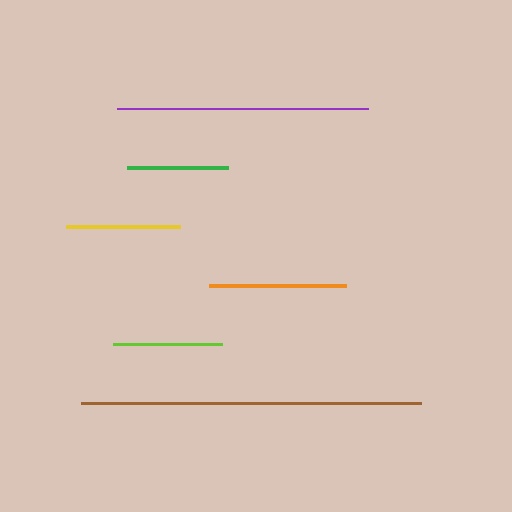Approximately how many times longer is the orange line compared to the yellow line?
The orange line is approximately 1.2 times the length of the yellow line.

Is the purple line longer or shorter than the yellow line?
The purple line is longer than the yellow line.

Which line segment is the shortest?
The green line is the shortest at approximately 101 pixels.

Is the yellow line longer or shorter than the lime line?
The yellow line is longer than the lime line.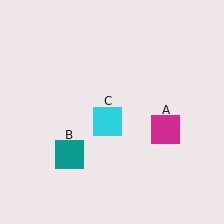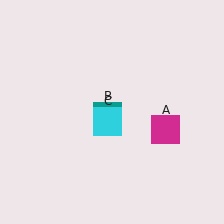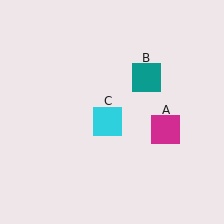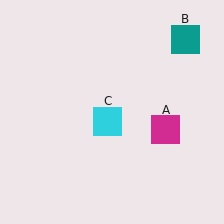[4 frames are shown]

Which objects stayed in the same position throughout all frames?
Magenta square (object A) and cyan square (object C) remained stationary.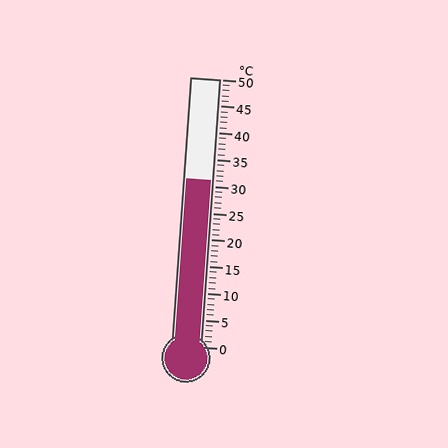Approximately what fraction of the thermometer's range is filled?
The thermometer is filled to approximately 60% of its range.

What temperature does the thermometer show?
The thermometer shows approximately 31°C.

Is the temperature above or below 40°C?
The temperature is below 40°C.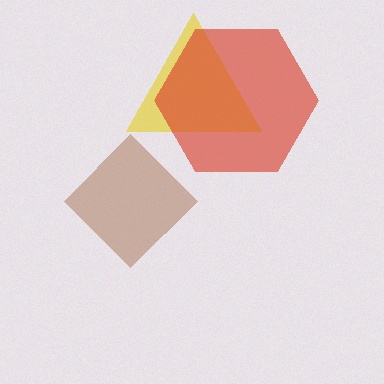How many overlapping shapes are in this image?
There are 3 overlapping shapes in the image.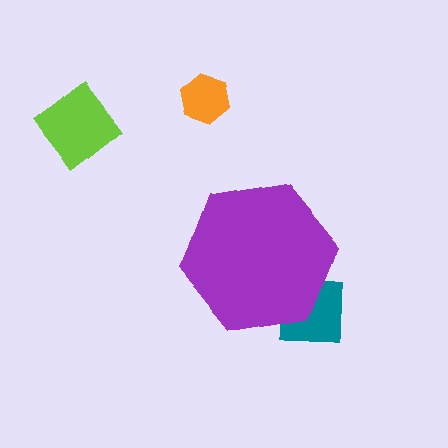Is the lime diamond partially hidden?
No, the lime diamond is fully visible.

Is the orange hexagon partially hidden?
No, the orange hexagon is fully visible.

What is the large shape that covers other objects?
A purple hexagon.